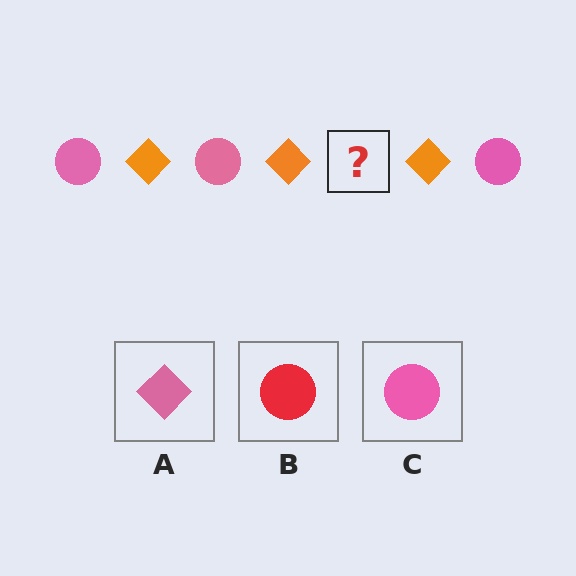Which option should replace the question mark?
Option C.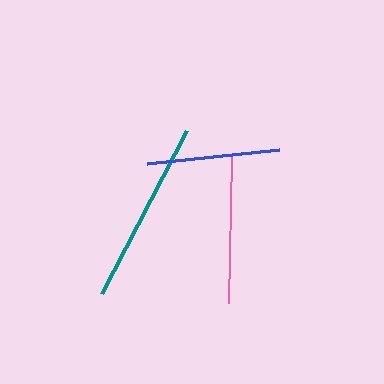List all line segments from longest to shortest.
From longest to shortest: teal, pink, blue.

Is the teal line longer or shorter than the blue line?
The teal line is longer than the blue line.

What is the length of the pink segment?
The pink segment is approximately 146 pixels long.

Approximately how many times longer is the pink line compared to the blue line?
The pink line is approximately 1.1 times the length of the blue line.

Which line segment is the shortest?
The blue line is the shortest at approximately 132 pixels.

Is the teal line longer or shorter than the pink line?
The teal line is longer than the pink line.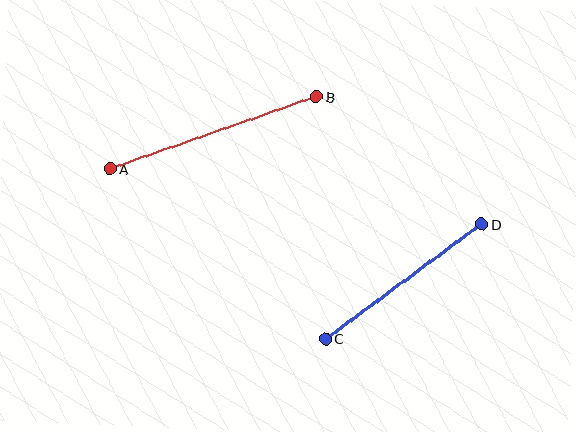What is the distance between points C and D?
The distance is approximately 194 pixels.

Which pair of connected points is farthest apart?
Points A and B are farthest apart.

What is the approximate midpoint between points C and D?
The midpoint is at approximately (404, 281) pixels.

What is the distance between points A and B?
The distance is approximately 219 pixels.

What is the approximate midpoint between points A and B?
The midpoint is at approximately (213, 133) pixels.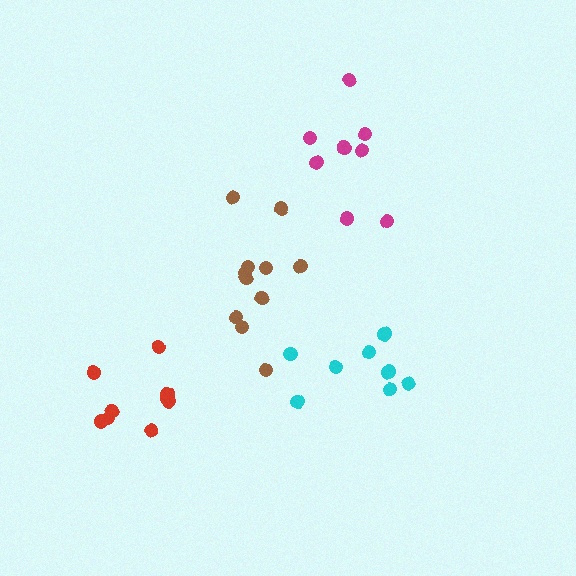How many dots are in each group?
Group 1: 8 dots, Group 2: 11 dots, Group 3: 8 dots, Group 4: 9 dots (36 total).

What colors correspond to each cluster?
The clusters are colored: magenta, brown, cyan, red.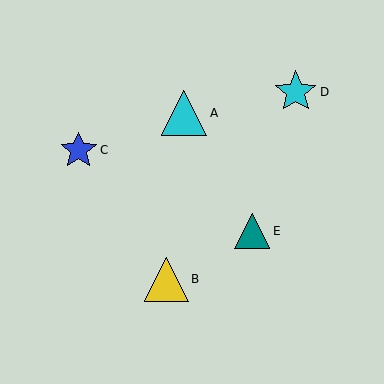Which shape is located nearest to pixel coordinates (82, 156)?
The blue star (labeled C) at (79, 150) is nearest to that location.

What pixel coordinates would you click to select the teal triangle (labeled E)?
Click at (252, 231) to select the teal triangle E.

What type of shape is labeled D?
Shape D is a cyan star.